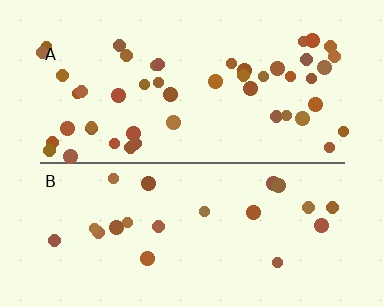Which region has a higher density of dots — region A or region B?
A (the top).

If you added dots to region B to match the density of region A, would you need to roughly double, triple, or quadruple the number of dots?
Approximately double.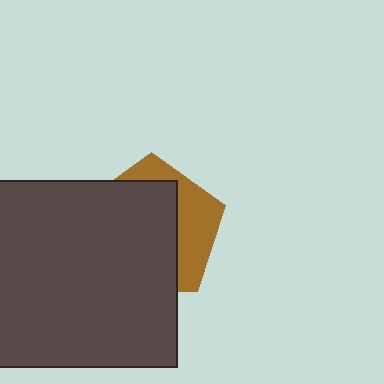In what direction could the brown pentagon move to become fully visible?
The brown pentagon could move toward the upper-right. That would shift it out from behind the dark gray square entirely.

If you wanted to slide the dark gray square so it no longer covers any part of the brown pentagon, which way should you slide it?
Slide it toward the lower-left — that is the most direct way to separate the two shapes.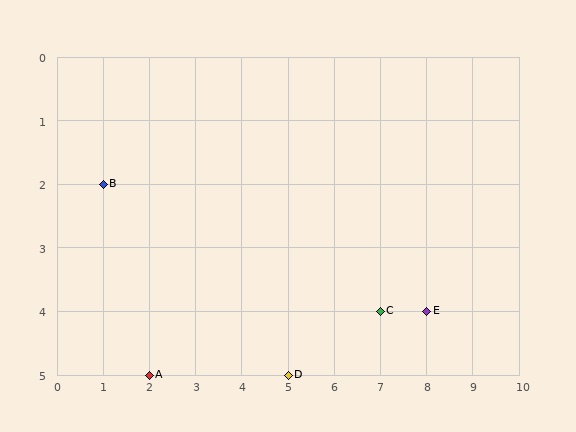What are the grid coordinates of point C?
Point C is at grid coordinates (7, 4).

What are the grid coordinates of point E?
Point E is at grid coordinates (8, 4).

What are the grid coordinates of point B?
Point B is at grid coordinates (1, 2).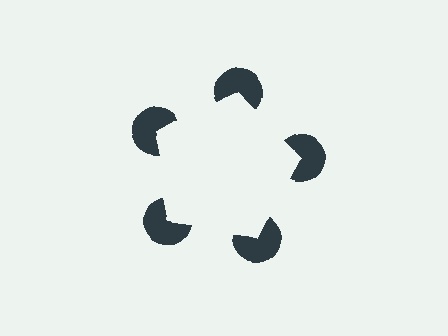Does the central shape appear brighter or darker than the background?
It typically appears slightly brighter than the background, even though no actual brightness change is drawn.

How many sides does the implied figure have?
5 sides.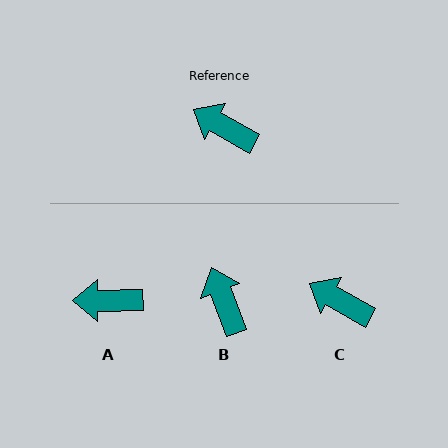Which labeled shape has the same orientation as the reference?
C.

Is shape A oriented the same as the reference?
No, it is off by about 30 degrees.